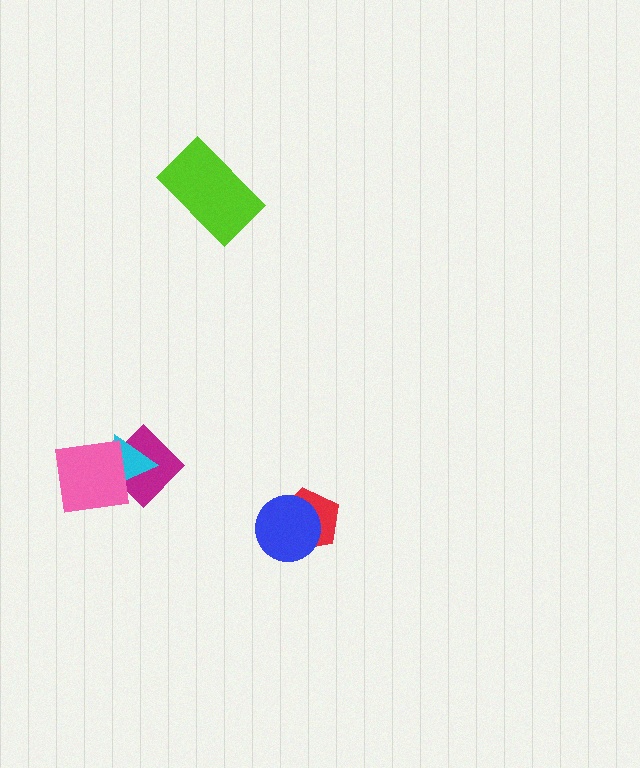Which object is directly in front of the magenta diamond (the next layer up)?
The cyan triangle is directly in front of the magenta diamond.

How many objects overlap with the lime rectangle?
0 objects overlap with the lime rectangle.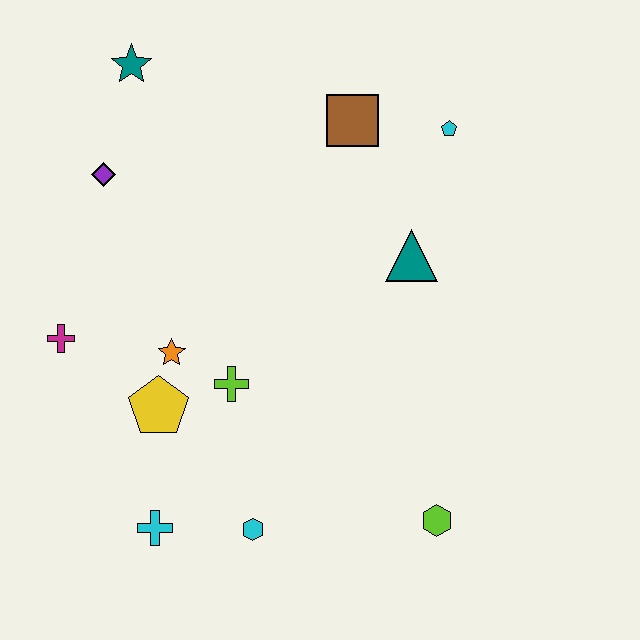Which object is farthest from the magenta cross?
The cyan pentagon is farthest from the magenta cross.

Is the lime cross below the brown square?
Yes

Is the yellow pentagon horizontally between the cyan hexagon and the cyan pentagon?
No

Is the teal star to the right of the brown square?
No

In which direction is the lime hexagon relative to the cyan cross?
The lime hexagon is to the right of the cyan cross.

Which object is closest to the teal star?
The purple diamond is closest to the teal star.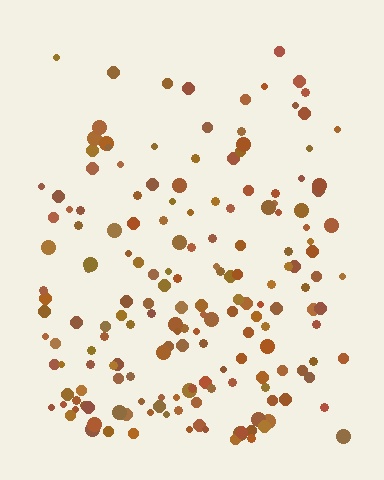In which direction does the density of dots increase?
From top to bottom, with the bottom side densest.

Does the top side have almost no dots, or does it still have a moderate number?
Still a moderate number, just noticeably fewer than the bottom.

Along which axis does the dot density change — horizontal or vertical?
Vertical.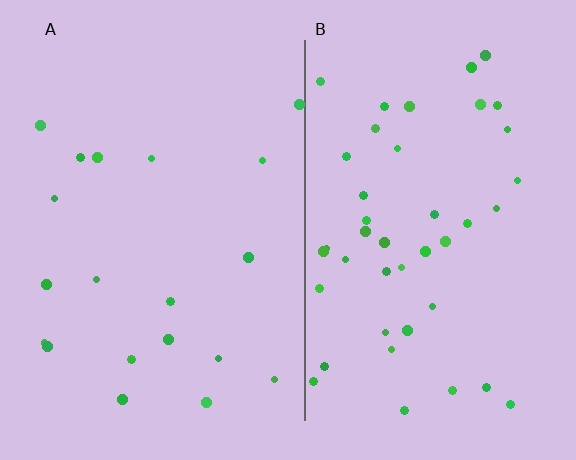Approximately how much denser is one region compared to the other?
Approximately 2.1× — region B over region A.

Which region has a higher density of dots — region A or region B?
B (the right).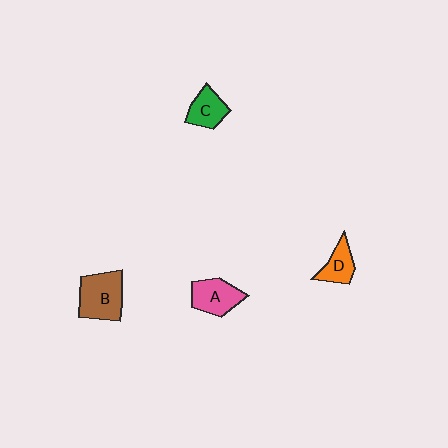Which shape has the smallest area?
Shape D (orange).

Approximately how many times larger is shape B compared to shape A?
Approximately 1.3 times.